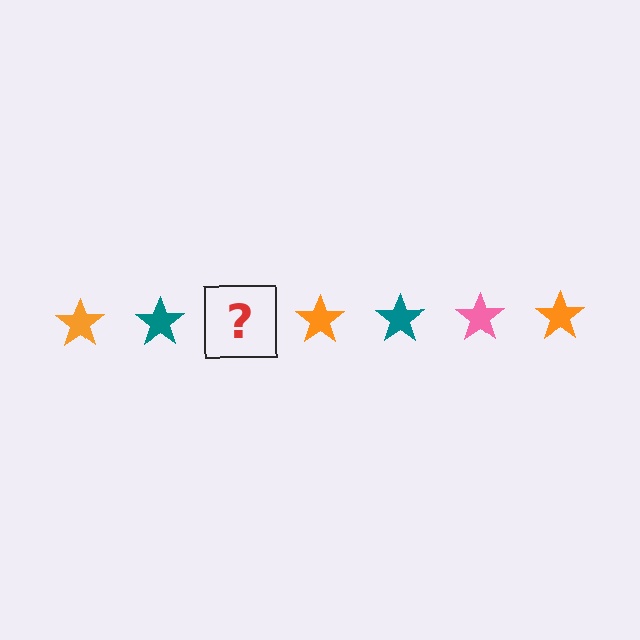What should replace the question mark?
The question mark should be replaced with a pink star.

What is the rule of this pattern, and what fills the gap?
The rule is that the pattern cycles through orange, teal, pink stars. The gap should be filled with a pink star.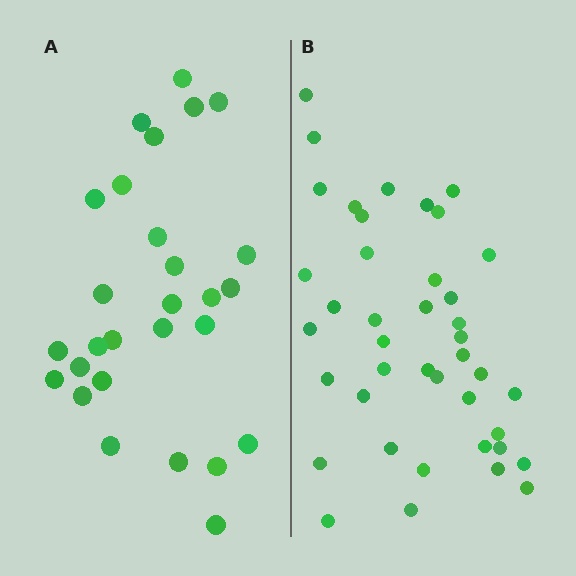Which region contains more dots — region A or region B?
Region B (the right region) has more dots.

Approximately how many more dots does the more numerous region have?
Region B has approximately 15 more dots than region A.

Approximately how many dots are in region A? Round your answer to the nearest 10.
About 30 dots. (The exact count is 28, which rounds to 30.)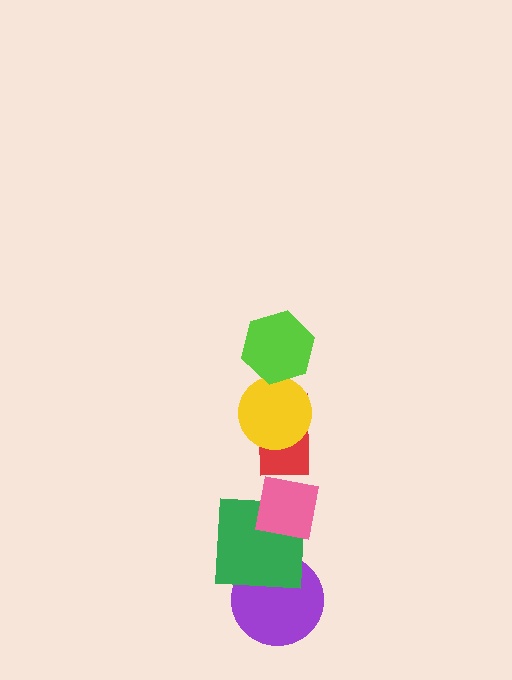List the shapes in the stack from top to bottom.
From top to bottom: the lime hexagon, the yellow circle, the red rectangle, the pink square, the green square, the purple circle.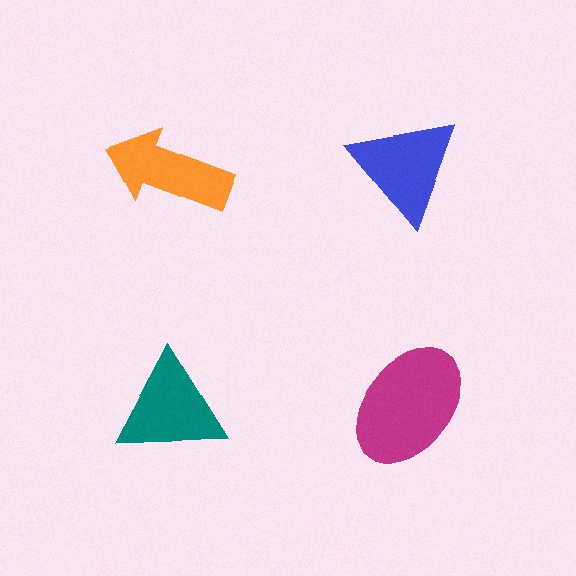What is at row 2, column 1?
A teal triangle.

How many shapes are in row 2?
2 shapes.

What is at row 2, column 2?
A magenta ellipse.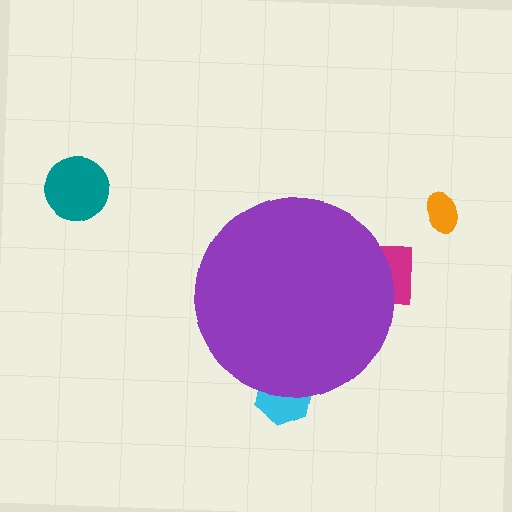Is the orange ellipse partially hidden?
No, the orange ellipse is fully visible.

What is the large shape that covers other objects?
A purple circle.